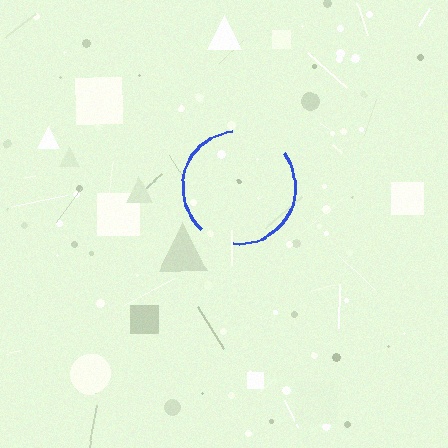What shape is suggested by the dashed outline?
The dashed outline suggests a circle.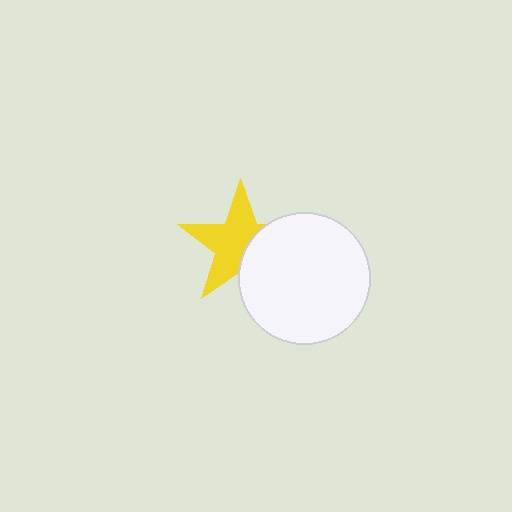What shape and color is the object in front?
The object in front is a white circle.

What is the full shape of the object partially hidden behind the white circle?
The partially hidden object is a yellow star.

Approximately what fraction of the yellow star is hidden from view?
Roughly 37% of the yellow star is hidden behind the white circle.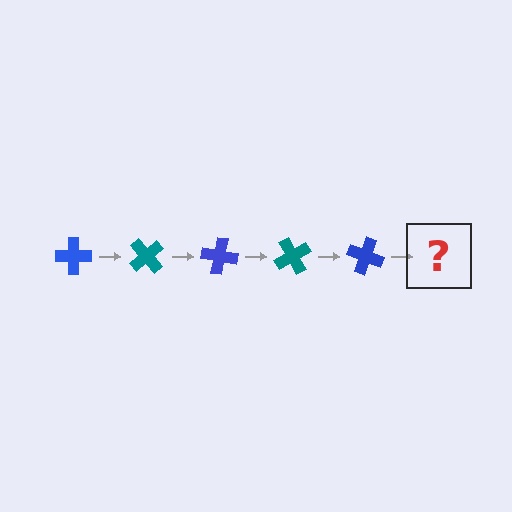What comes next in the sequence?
The next element should be a teal cross, rotated 250 degrees from the start.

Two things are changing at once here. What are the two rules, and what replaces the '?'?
The two rules are that it rotates 50 degrees each step and the color cycles through blue and teal. The '?' should be a teal cross, rotated 250 degrees from the start.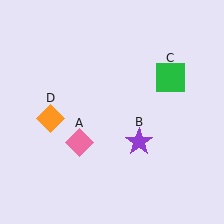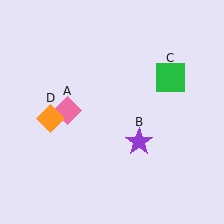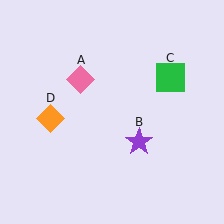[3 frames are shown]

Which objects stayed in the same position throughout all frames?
Purple star (object B) and green square (object C) and orange diamond (object D) remained stationary.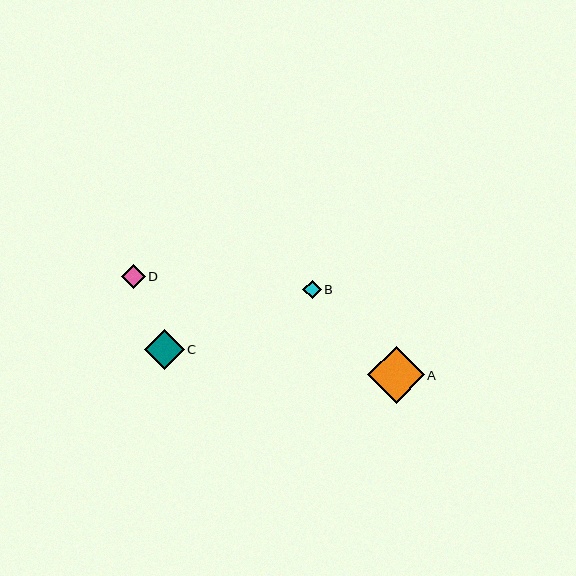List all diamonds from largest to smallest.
From largest to smallest: A, C, D, B.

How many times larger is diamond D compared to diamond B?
Diamond D is approximately 1.3 times the size of diamond B.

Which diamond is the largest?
Diamond A is the largest with a size of approximately 57 pixels.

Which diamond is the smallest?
Diamond B is the smallest with a size of approximately 18 pixels.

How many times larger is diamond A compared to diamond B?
Diamond A is approximately 3.1 times the size of diamond B.